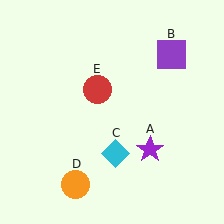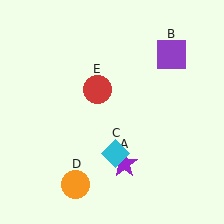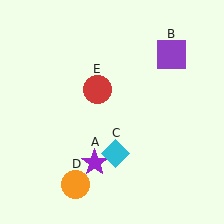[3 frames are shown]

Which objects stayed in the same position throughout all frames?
Purple square (object B) and cyan diamond (object C) and orange circle (object D) and red circle (object E) remained stationary.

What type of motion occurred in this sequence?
The purple star (object A) rotated clockwise around the center of the scene.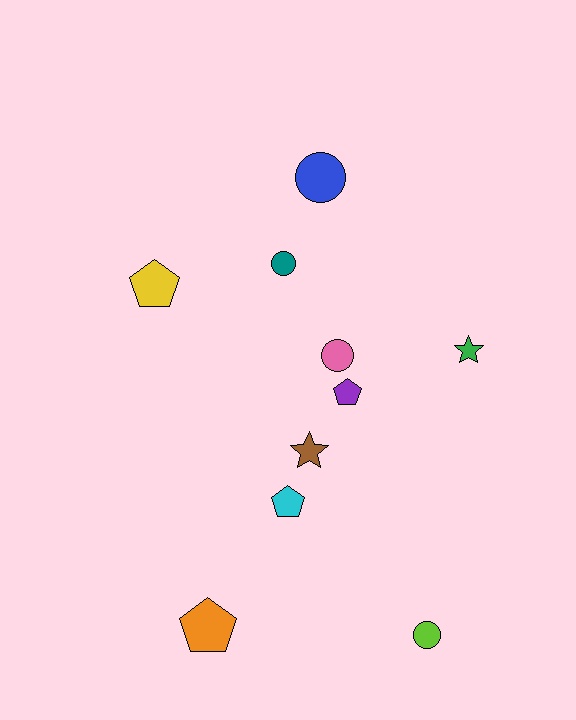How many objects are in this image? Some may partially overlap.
There are 10 objects.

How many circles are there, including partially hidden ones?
There are 4 circles.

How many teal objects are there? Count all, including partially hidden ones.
There is 1 teal object.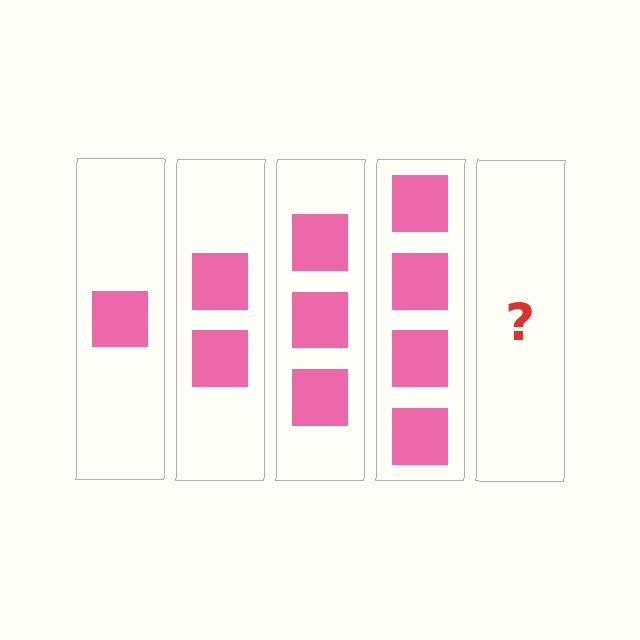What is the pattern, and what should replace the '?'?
The pattern is that each step adds one more square. The '?' should be 5 squares.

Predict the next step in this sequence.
The next step is 5 squares.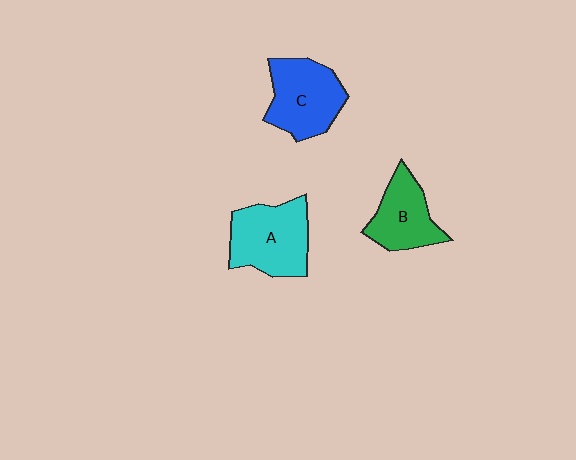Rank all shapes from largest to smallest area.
From largest to smallest: A (cyan), C (blue), B (green).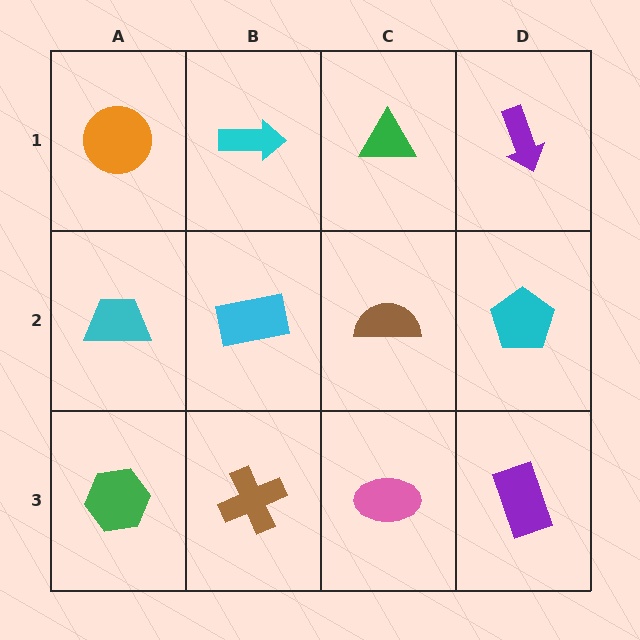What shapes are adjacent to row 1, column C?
A brown semicircle (row 2, column C), a cyan arrow (row 1, column B), a purple arrow (row 1, column D).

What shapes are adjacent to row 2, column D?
A purple arrow (row 1, column D), a purple rectangle (row 3, column D), a brown semicircle (row 2, column C).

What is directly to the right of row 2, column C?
A cyan pentagon.